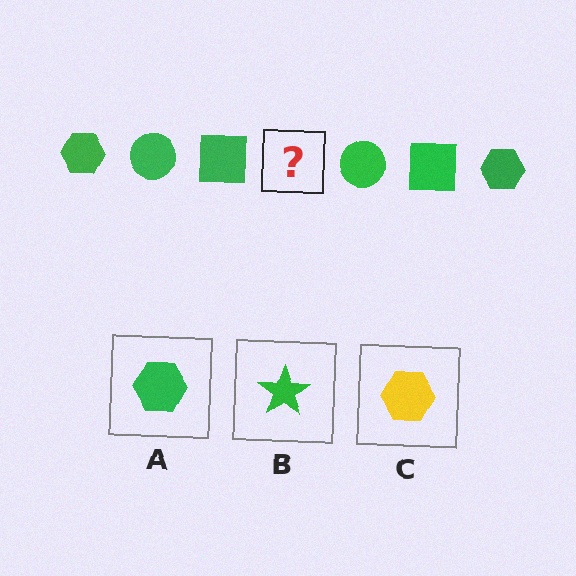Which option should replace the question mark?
Option A.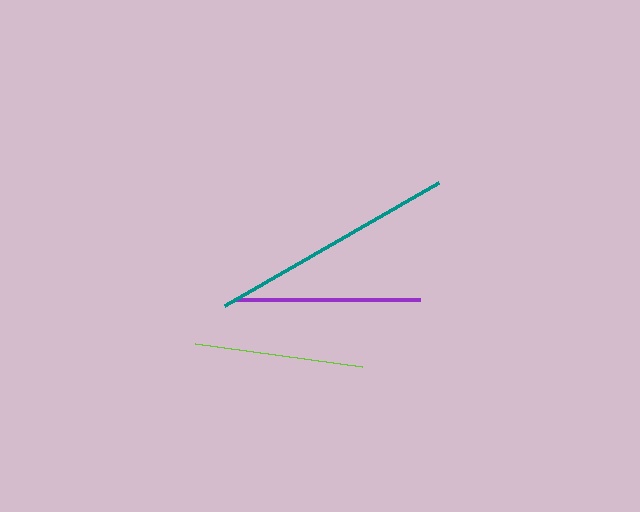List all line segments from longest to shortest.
From longest to shortest: teal, purple, lime.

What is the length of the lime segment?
The lime segment is approximately 169 pixels long.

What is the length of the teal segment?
The teal segment is approximately 246 pixels long.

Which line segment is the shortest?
The lime line is the shortest at approximately 169 pixels.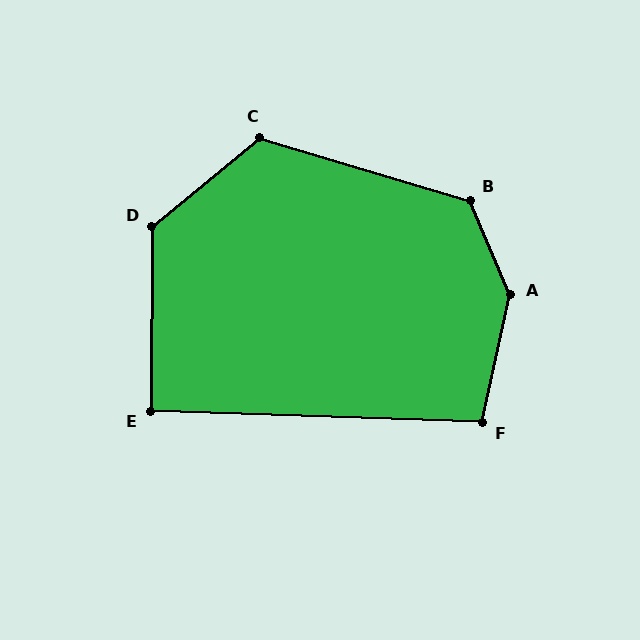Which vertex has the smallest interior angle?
E, at approximately 92 degrees.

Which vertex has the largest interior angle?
A, at approximately 145 degrees.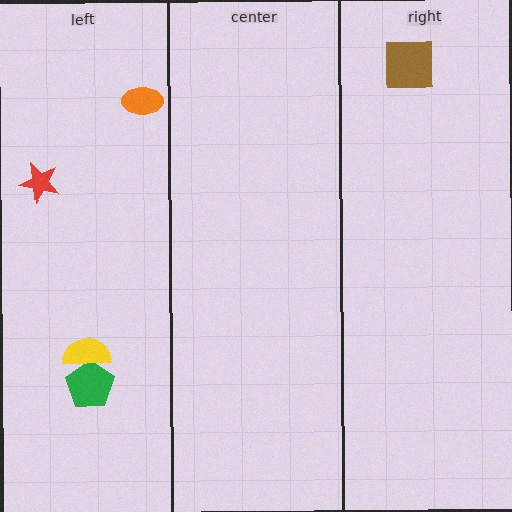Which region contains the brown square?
The right region.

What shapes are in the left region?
The green pentagon, the yellow semicircle, the red star, the orange ellipse.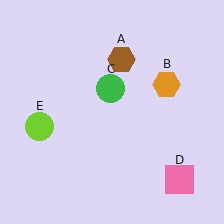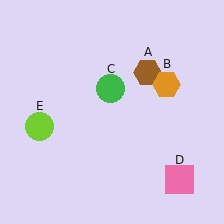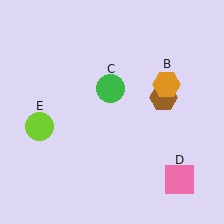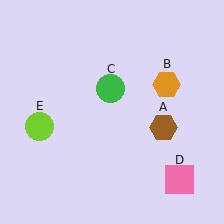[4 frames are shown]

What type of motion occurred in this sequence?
The brown hexagon (object A) rotated clockwise around the center of the scene.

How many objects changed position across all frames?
1 object changed position: brown hexagon (object A).